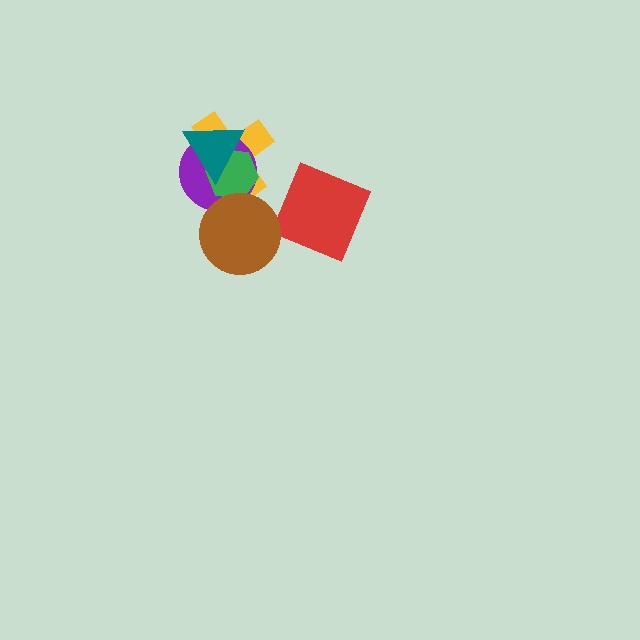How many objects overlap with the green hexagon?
4 objects overlap with the green hexagon.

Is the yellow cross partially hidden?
Yes, it is partially covered by another shape.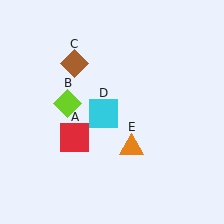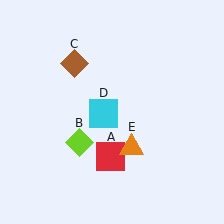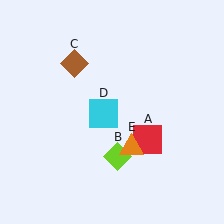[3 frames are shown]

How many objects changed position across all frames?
2 objects changed position: red square (object A), lime diamond (object B).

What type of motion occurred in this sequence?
The red square (object A), lime diamond (object B) rotated counterclockwise around the center of the scene.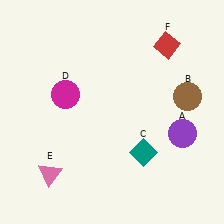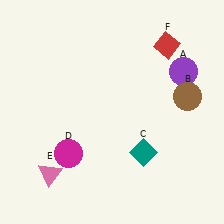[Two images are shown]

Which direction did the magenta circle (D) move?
The magenta circle (D) moved down.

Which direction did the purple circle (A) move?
The purple circle (A) moved up.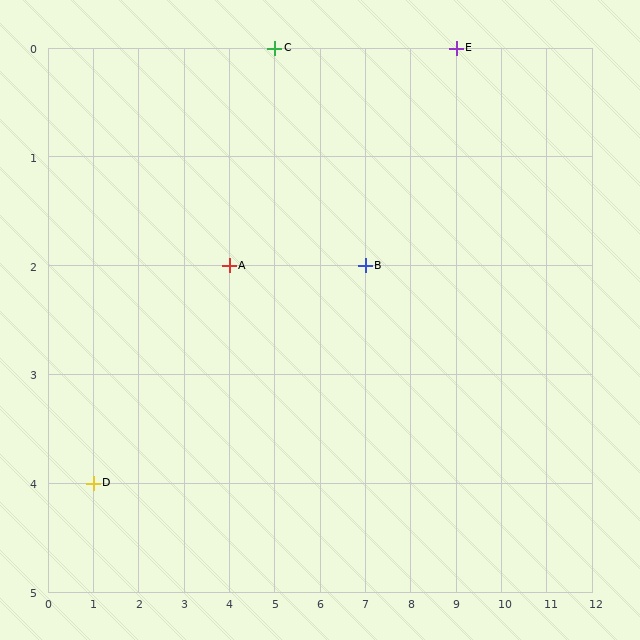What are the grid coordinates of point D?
Point D is at grid coordinates (1, 4).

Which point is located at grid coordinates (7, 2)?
Point B is at (7, 2).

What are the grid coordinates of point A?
Point A is at grid coordinates (4, 2).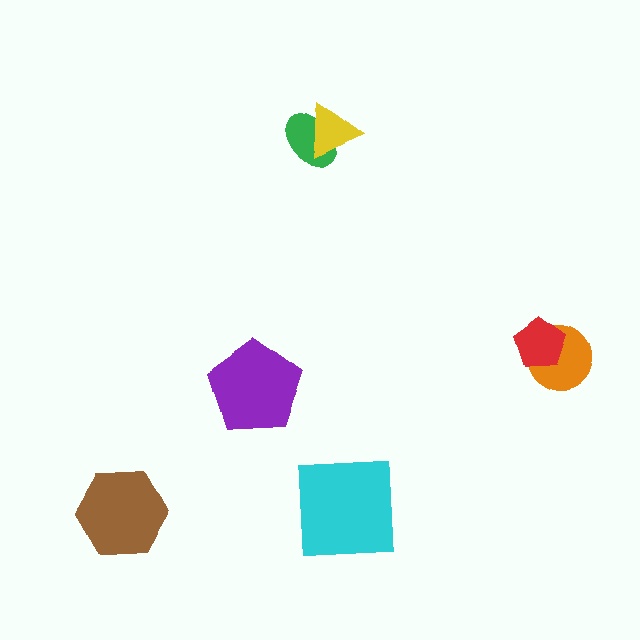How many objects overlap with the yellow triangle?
1 object overlaps with the yellow triangle.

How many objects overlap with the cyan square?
0 objects overlap with the cyan square.